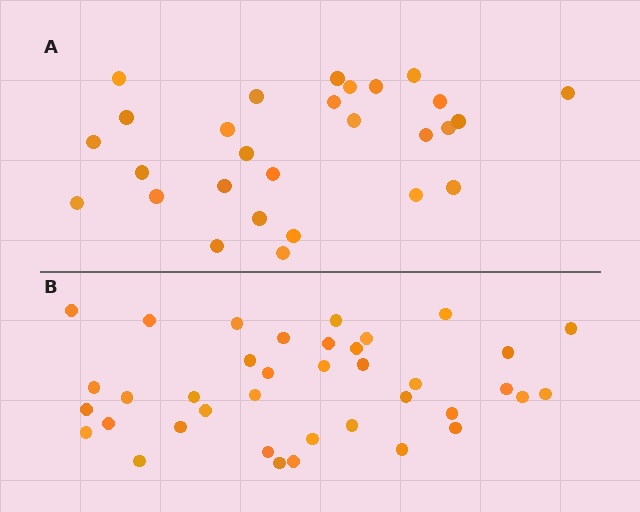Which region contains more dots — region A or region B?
Region B (the bottom region) has more dots.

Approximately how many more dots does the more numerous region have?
Region B has roughly 10 or so more dots than region A.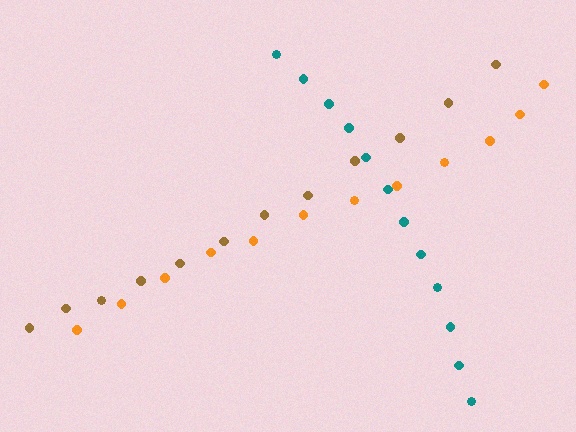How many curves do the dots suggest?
There are 3 distinct paths.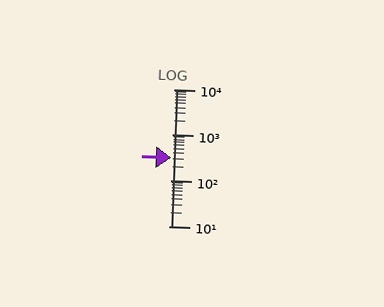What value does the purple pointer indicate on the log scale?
The pointer indicates approximately 310.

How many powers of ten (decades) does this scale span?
The scale spans 3 decades, from 10 to 10000.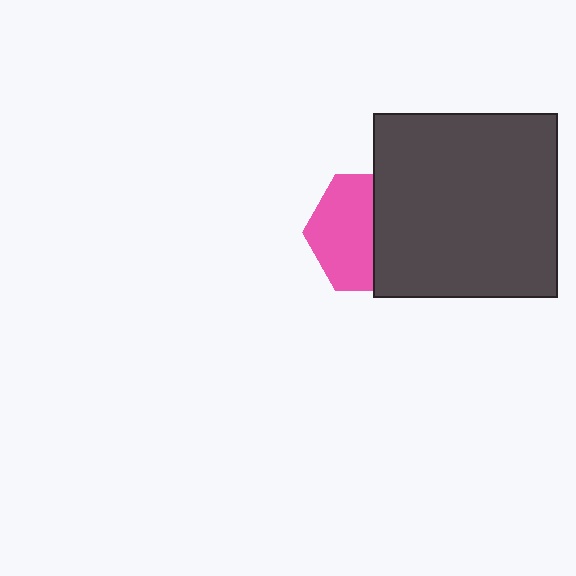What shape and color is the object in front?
The object in front is a dark gray square.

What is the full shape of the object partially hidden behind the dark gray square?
The partially hidden object is a pink hexagon.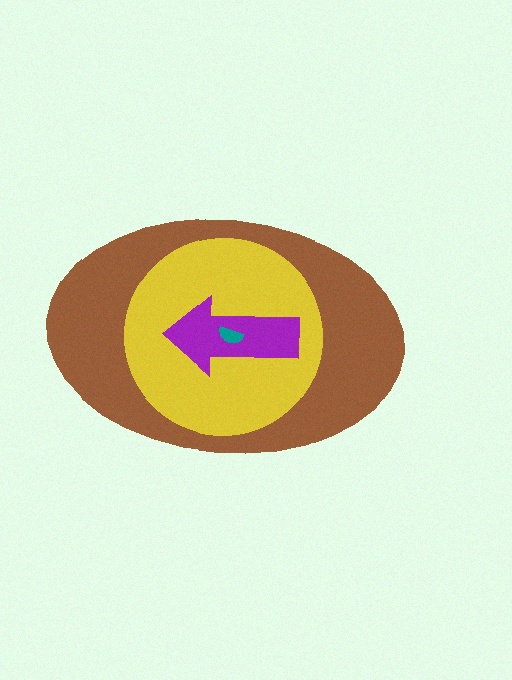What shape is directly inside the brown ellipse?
The yellow circle.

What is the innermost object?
The teal semicircle.